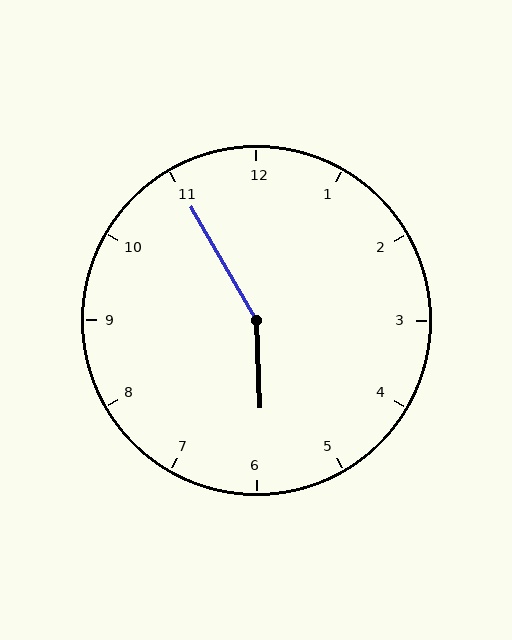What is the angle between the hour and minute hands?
Approximately 152 degrees.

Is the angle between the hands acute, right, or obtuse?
It is obtuse.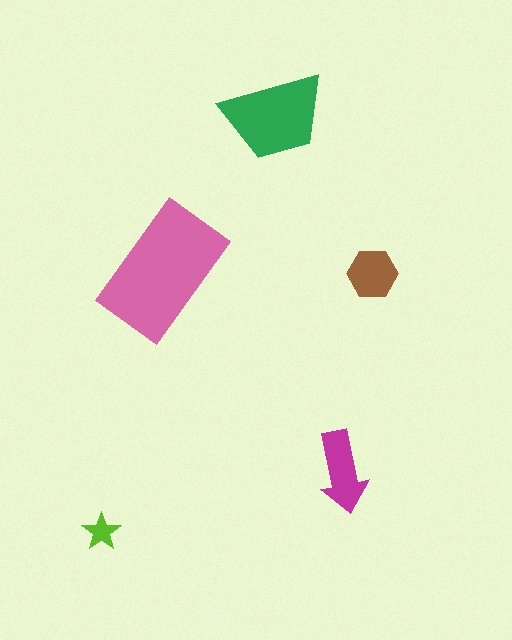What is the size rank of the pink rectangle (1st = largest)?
1st.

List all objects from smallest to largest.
The lime star, the brown hexagon, the magenta arrow, the green trapezoid, the pink rectangle.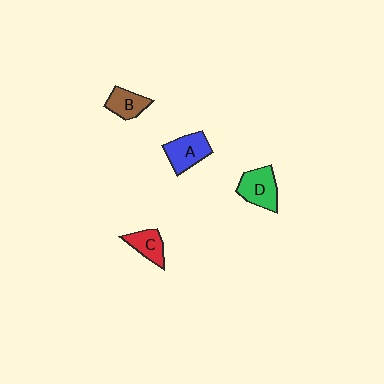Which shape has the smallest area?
Shape C (red).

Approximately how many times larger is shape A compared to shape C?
Approximately 1.4 times.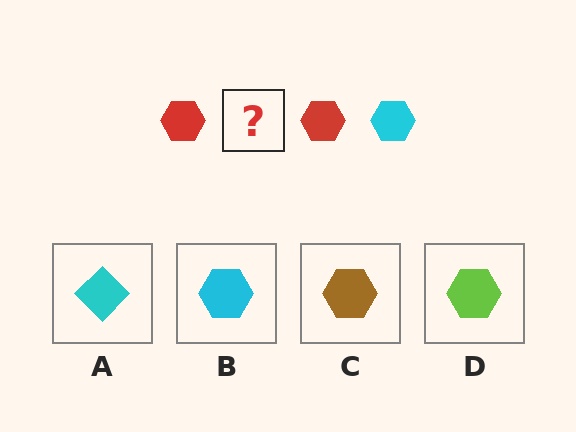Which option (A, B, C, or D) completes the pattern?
B.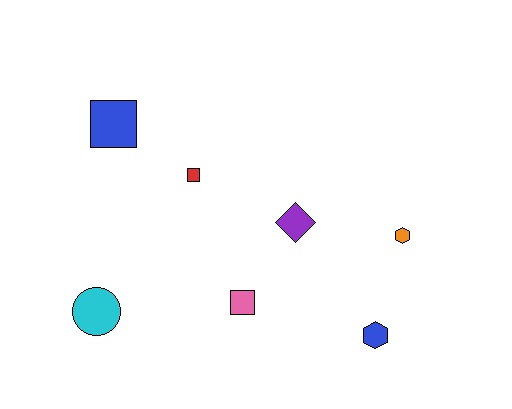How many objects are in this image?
There are 7 objects.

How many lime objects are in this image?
There are no lime objects.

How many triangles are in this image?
There are no triangles.